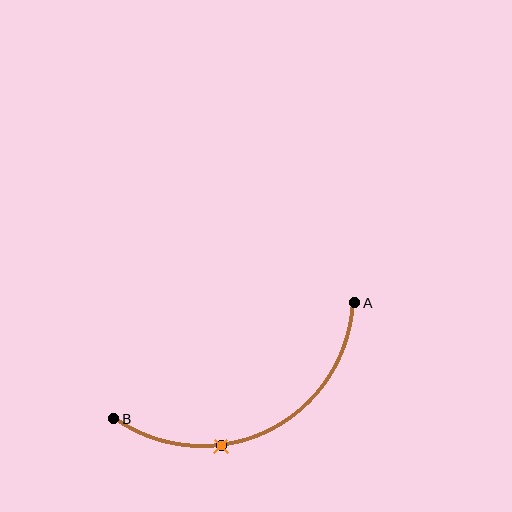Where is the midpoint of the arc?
The arc midpoint is the point on the curve farthest from the straight line joining A and B. It sits below that line.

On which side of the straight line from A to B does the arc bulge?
The arc bulges below the straight line connecting A and B.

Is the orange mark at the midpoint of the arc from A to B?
No. The orange mark lies on the arc but is closer to endpoint B. The arc midpoint would be at the point on the curve equidistant along the arc from both A and B.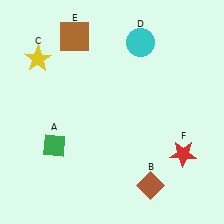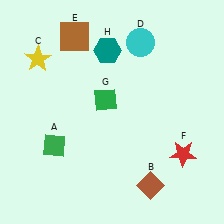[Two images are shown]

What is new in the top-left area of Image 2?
A teal hexagon (H) was added in the top-left area of Image 2.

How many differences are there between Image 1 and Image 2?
There are 2 differences between the two images.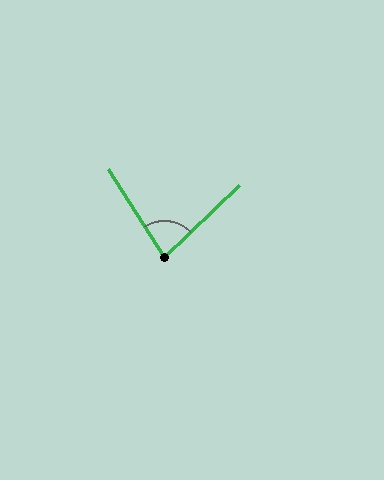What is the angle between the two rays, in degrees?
Approximately 79 degrees.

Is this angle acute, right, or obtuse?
It is acute.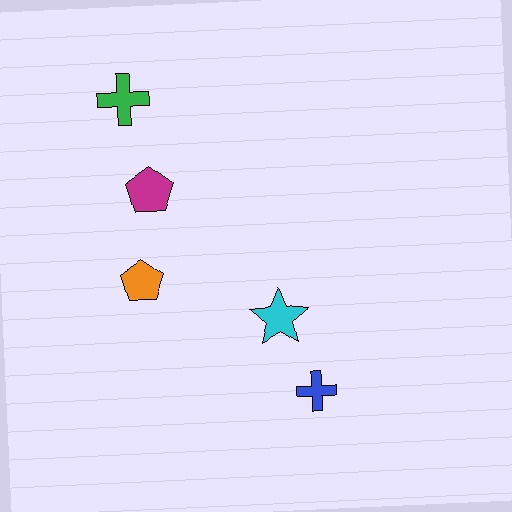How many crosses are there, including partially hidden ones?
There are 2 crosses.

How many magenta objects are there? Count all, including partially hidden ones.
There is 1 magenta object.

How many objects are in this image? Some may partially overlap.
There are 5 objects.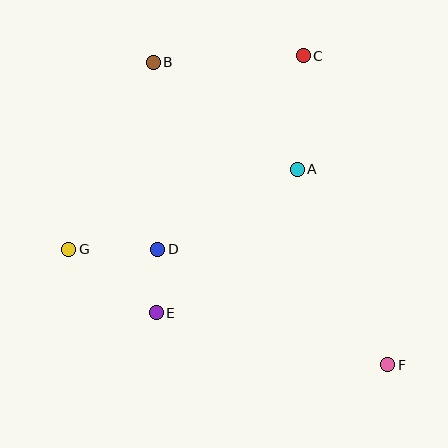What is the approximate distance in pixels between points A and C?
The distance between A and C is approximately 114 pixels.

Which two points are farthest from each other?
Points B and F are farthest from each other.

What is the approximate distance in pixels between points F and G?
The distance between F and G is approximately 340 pixels.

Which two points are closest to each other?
Points D and E are closest to each other.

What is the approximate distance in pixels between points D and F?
The distance between D and F is approximately 257 pixels.